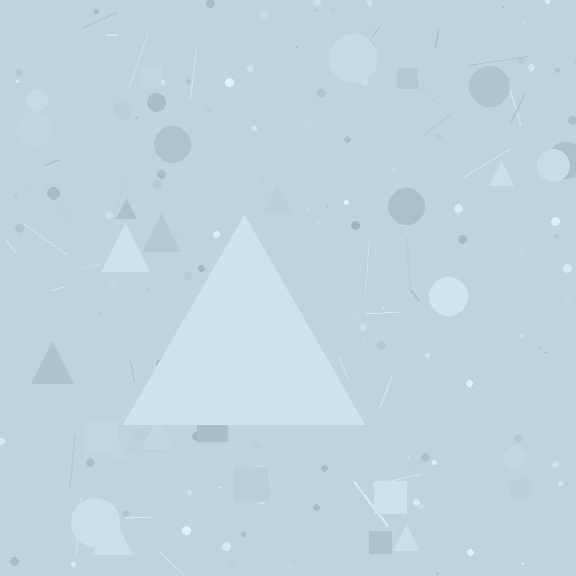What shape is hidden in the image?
A triangle is hidden in the image.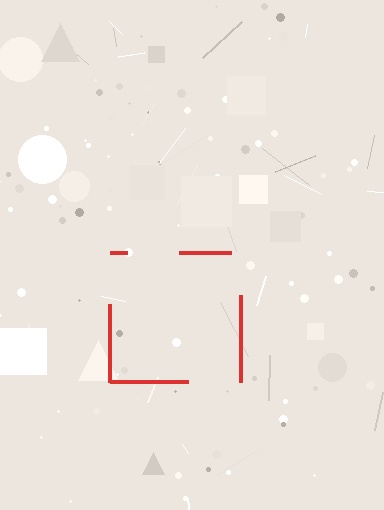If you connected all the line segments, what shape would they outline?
They would outline a square.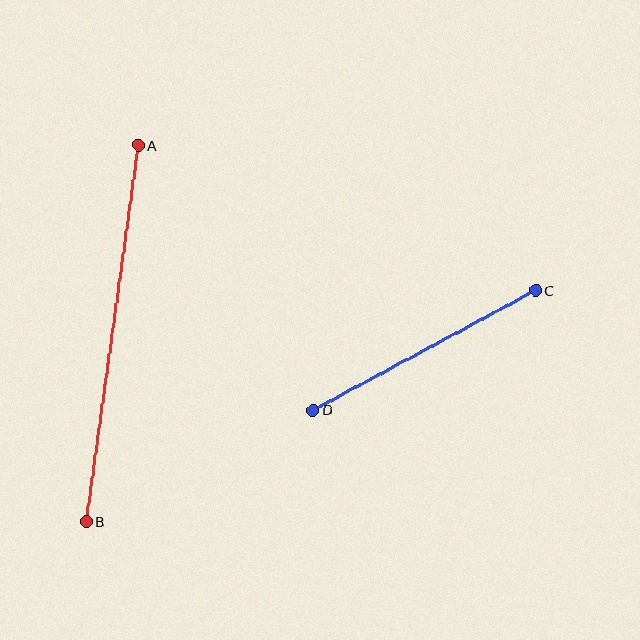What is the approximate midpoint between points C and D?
The midpoint is at approximately (424, 350) pixels.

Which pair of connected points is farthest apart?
Points A and B are farthest apart.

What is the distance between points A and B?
The distance is approximately 380 pixels.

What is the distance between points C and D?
The distance is approximately 252 pixels.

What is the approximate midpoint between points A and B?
The midpoint is at approximately (112, 333) pixels.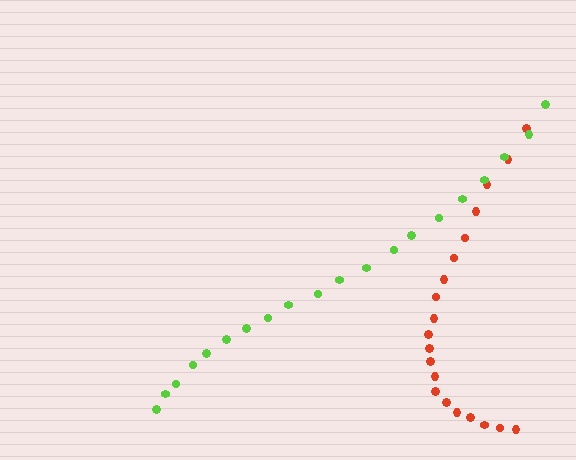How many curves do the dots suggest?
There are 2 distinct paths.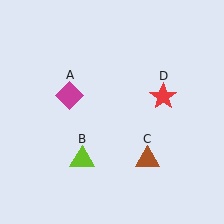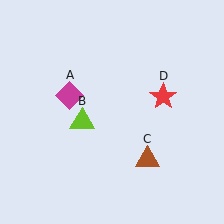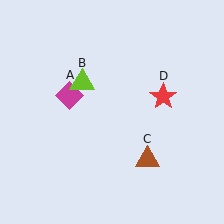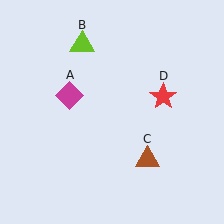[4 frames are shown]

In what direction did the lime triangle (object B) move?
The lime triangle (object B) moved up.